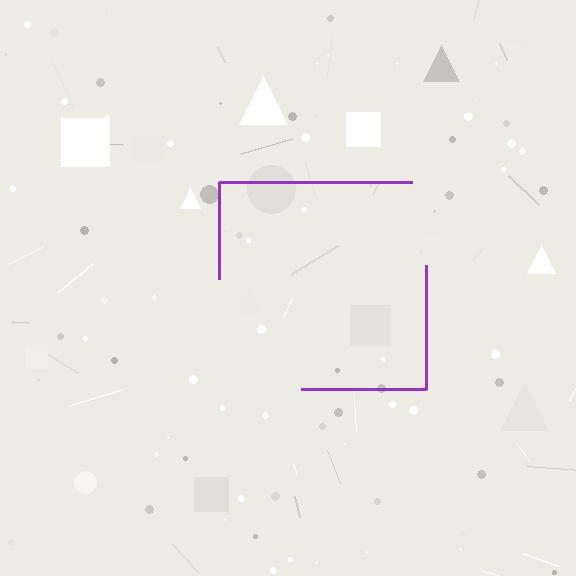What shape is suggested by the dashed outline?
The dashed outline suggests a square.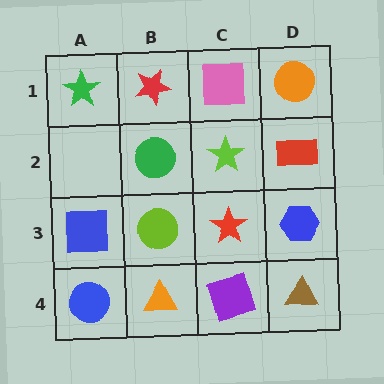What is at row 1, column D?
An orange circle.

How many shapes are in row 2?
3 shapes.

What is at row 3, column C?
A red star.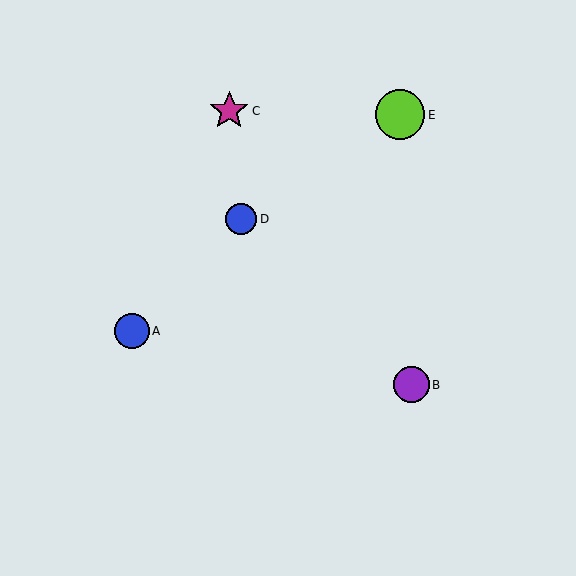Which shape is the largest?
The lime circle (labeled E) is the largest.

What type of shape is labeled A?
Shape A is a blue circle.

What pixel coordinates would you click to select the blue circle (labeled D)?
Click at (241, 219) to select the blue circle D.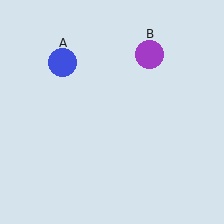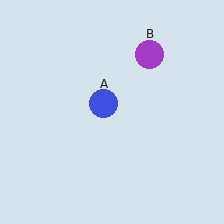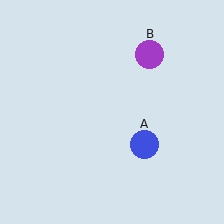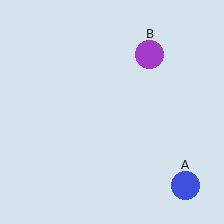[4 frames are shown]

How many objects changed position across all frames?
1 object changed position: blue circle (object A).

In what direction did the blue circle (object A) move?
The blue circle (object A) moved down and to the right.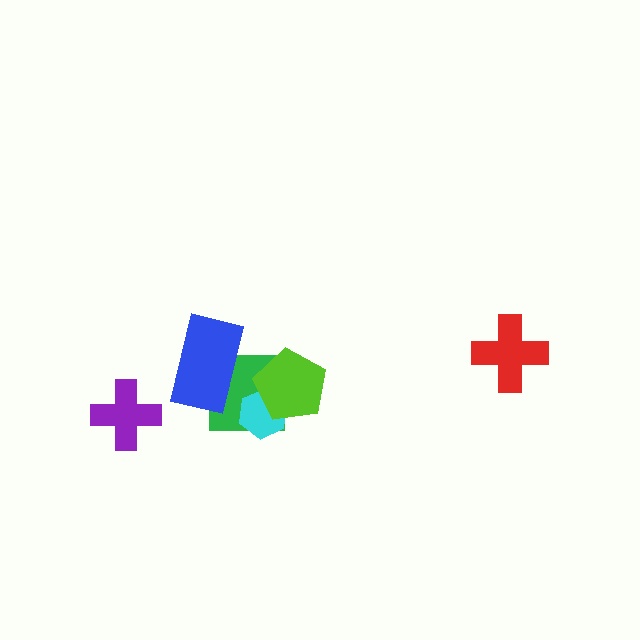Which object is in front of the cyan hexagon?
The lime pentagon is in front of the cyan hexagon.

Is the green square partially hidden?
Yes, it is partially covered by another shape.